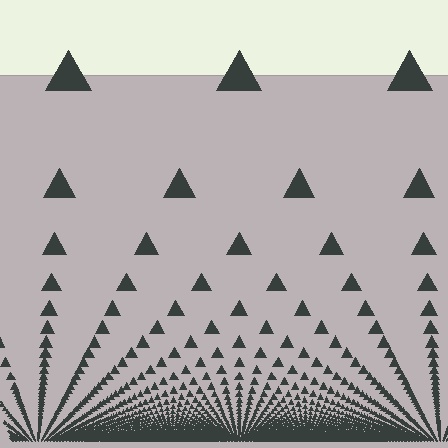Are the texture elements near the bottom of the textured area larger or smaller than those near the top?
Smaller. The gradient is inverted — elements near the bottom are smaller and denser.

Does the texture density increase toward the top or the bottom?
Density increases toward the bottom.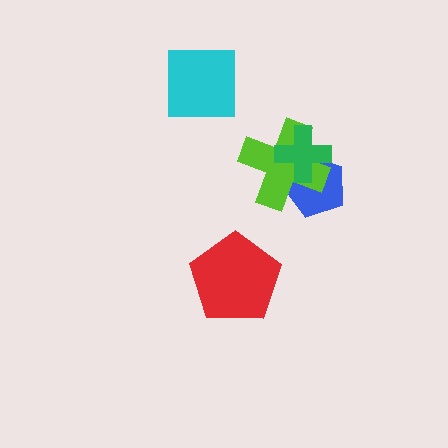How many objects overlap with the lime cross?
2 objects overlap with the lime cross.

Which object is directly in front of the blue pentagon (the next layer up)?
The lime cross is directly in front of the blue pentagon.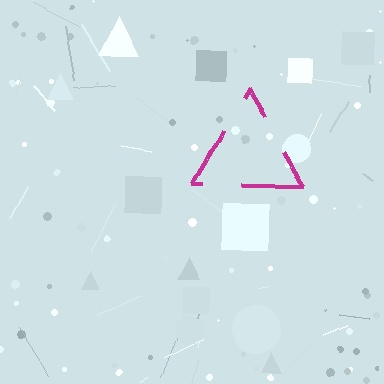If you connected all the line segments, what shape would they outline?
They would outline a triangle.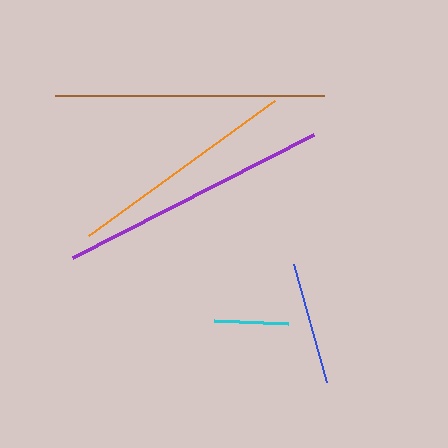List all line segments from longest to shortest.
From longest to shortest: purple, brown, orange, blue, cyan.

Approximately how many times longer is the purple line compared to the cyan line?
The purple line is approximately 3.6 times the length of the cyan line.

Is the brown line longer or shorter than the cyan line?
The brown line is longer than the cyan line.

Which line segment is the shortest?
The cyan line is the shortest at approximately 75 pixels.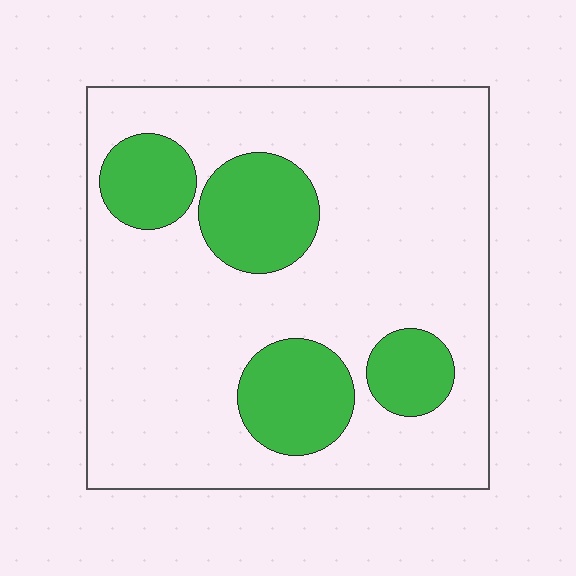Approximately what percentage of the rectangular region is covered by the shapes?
Approximately 20%.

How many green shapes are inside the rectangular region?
4.